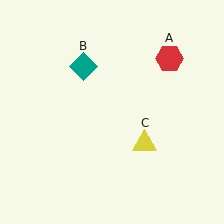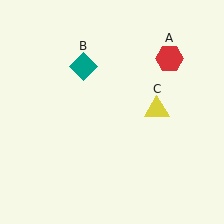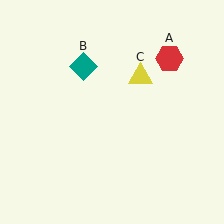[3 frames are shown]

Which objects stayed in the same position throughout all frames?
Red hexagon (object A) and teal diamond (object B) remained stationary.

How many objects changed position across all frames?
1 object changed position: yellow triangle (object C).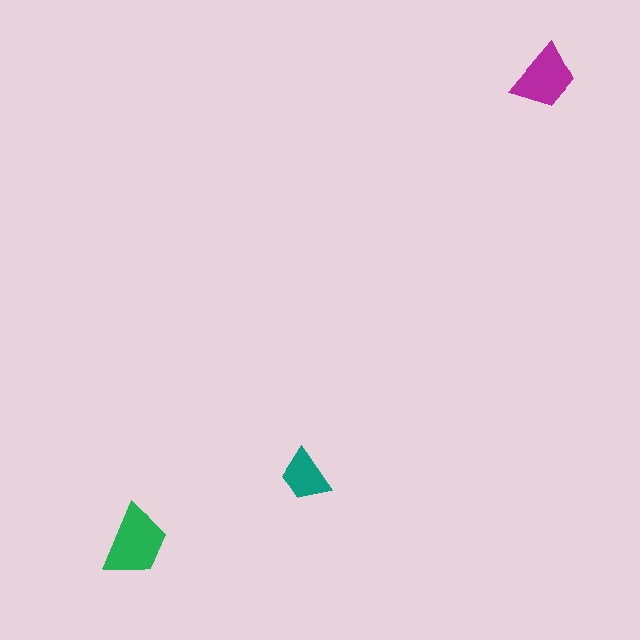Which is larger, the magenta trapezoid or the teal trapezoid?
The magenta one.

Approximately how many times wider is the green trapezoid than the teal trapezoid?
About 1.5 times wider.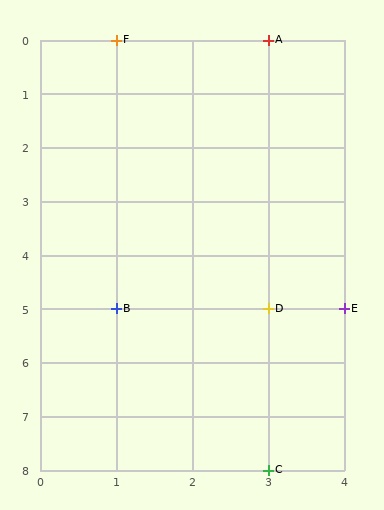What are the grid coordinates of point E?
Point E is at grid coordinates (4, 5).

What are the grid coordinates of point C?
Point C is at grid coordinates (3, 8).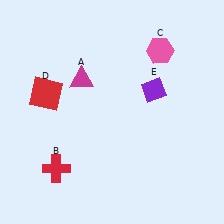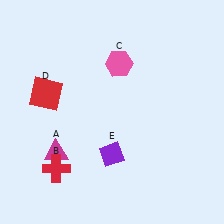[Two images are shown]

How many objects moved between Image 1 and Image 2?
3 objects moved between the two images.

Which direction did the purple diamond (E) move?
The purple diamond (E) moved down.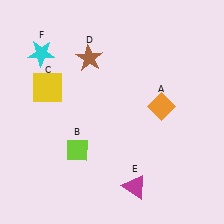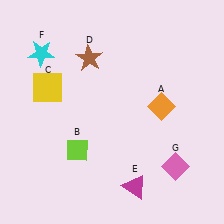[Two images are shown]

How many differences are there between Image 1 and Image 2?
There is 1 difference between the two images.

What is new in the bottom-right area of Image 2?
A pink diamond (G) was added in the bottom-right area of Image 2.